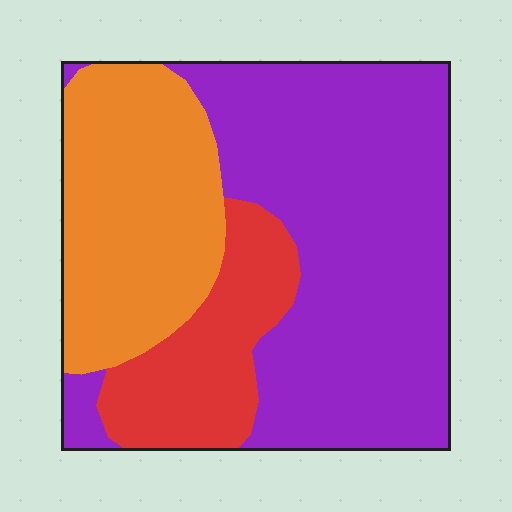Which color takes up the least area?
Red, at roughly 15%.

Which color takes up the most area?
Purple, at roughly 55%.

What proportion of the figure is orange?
Orange takes up between a sixth and a third of the figure.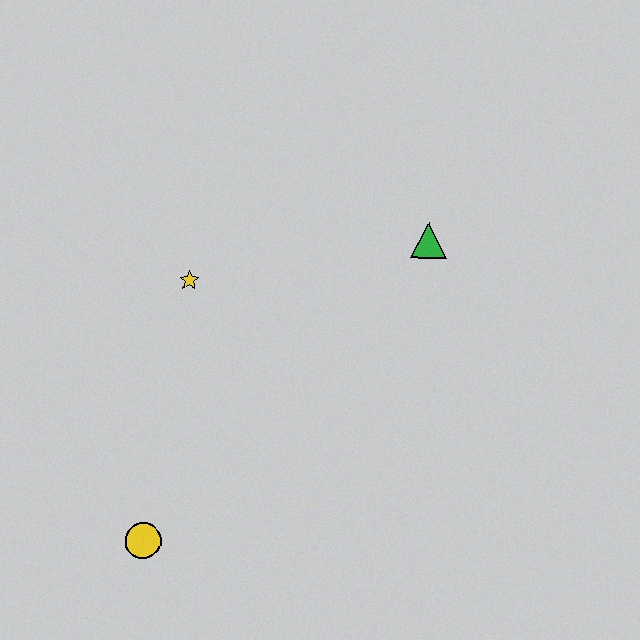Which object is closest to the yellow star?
The green triangle is closest to the yellow star.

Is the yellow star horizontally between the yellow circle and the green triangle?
Yes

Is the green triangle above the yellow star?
Yes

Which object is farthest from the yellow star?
The yellow circle is farthest from the yellow star.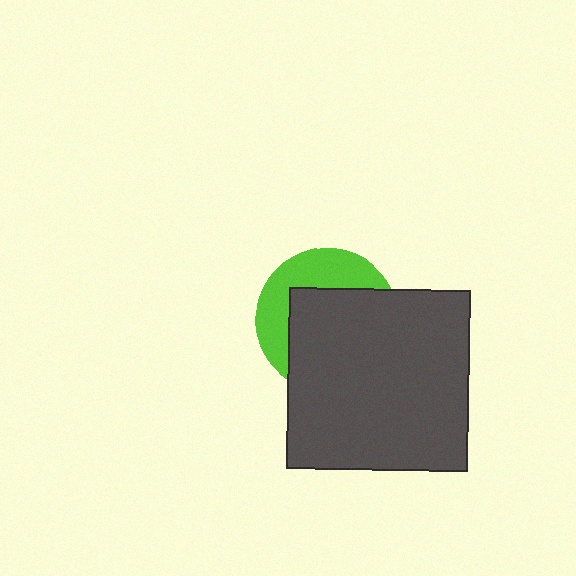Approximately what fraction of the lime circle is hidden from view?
Roughly 62% of the lime circle is hidden behind the dark gray square.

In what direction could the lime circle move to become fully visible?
The lime circle could move toward the upper-left. That would shift it out from behind the dark gray square entirely.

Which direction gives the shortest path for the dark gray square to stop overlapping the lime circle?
Moving toward the lower-right gives the shortest separation.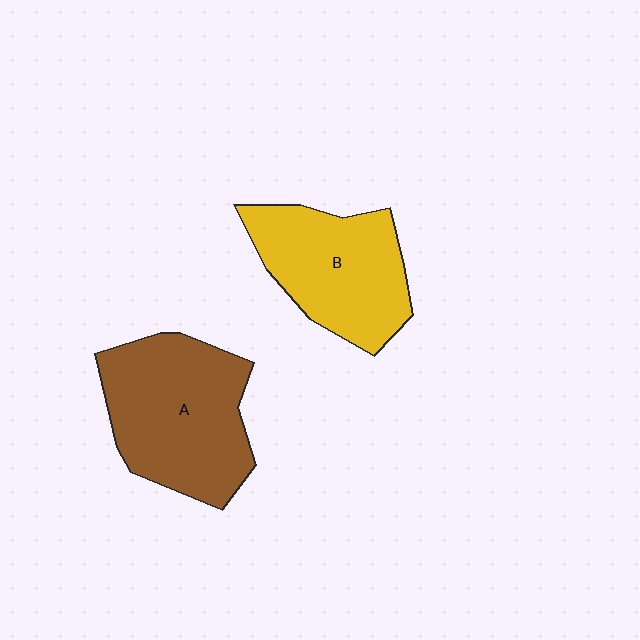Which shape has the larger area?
Shape A (brown).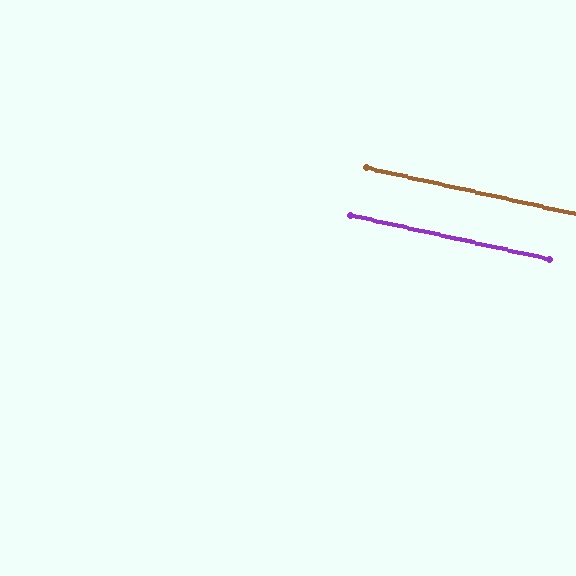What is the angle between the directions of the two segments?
Approximately 0 degrees.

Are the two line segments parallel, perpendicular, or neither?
Parallel — their directions differ by only 0.3°.